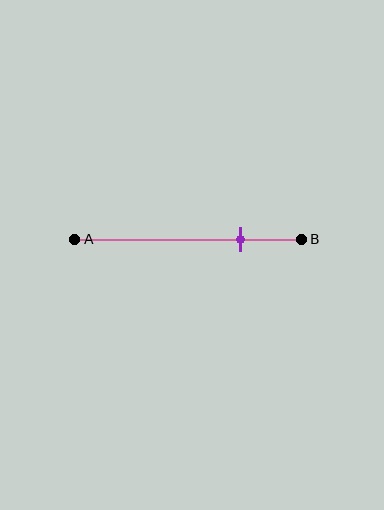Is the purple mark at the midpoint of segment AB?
No, the mark is at about 75% from A, not at the 50% midpoint.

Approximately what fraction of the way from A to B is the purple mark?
The purple mark is approximately 75% of the way from A to B.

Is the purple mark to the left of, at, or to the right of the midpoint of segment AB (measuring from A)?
The purple mark is to the right of the midpoint of segment AB.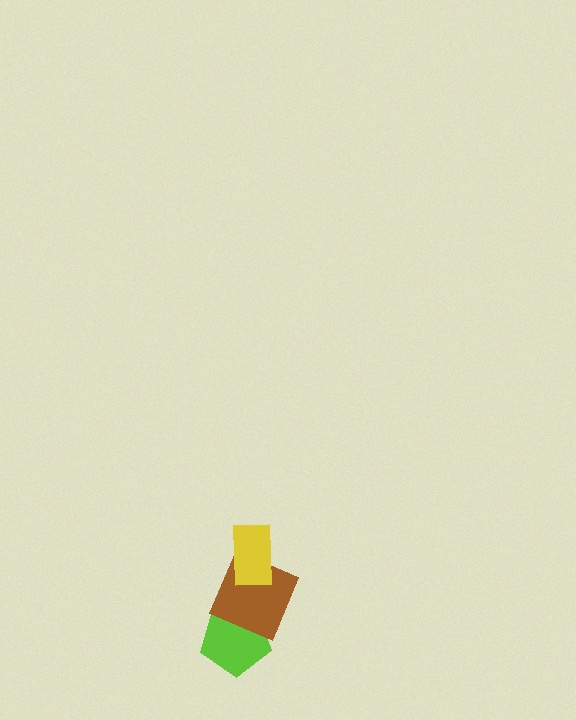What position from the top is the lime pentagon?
The lime pentagon is 3rd from the top.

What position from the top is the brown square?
The brown square is 2nd from the top.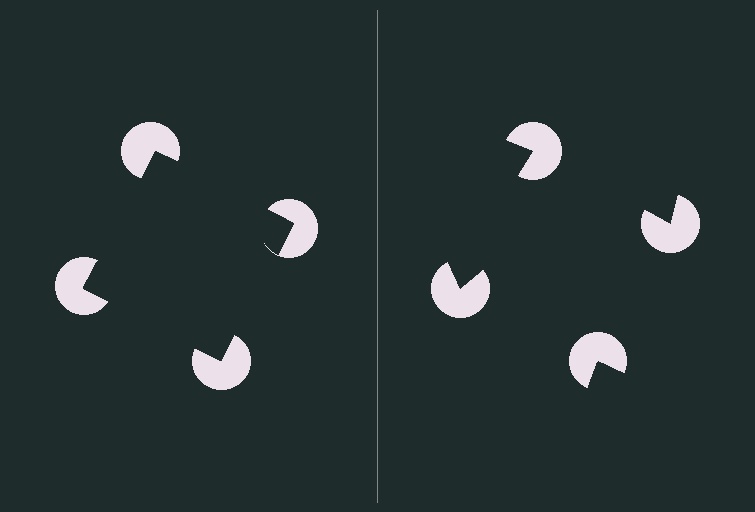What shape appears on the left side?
An illusory square.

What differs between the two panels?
The pac-man discs are positioned identically on both sides; only the wedge orientations differ. On the left they align to a square; on the right they are misaligned.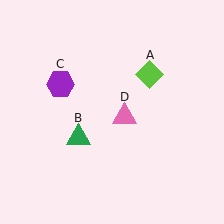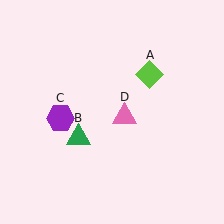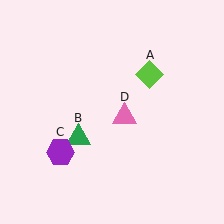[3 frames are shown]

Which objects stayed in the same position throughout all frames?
Lime diamond (object A) and green triangle (object B) and pink triangle (object D) remained stationary.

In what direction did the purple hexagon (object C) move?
The purple hexagon (object C) moved down.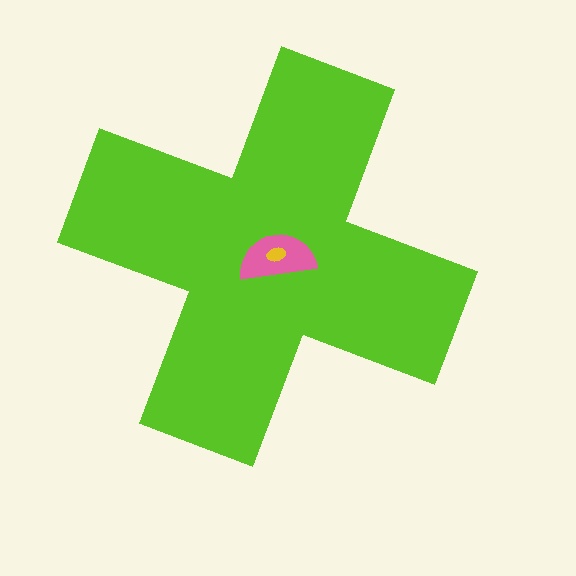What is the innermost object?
The yellow ellipse.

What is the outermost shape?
The lime cross.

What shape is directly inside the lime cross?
The pink semicircle.